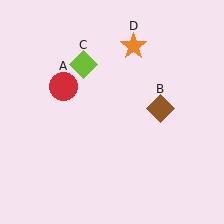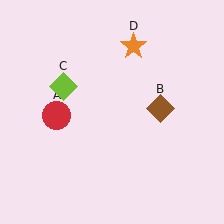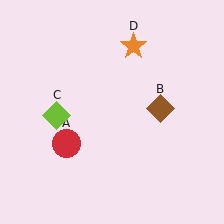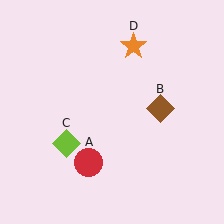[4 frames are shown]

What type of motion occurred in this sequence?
The red circle (object A), lime diamond (object C) rotated counterclockwise around the center of the scene.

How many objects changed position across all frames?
2 objects changed position: red circle (object A), lime diamond (object C).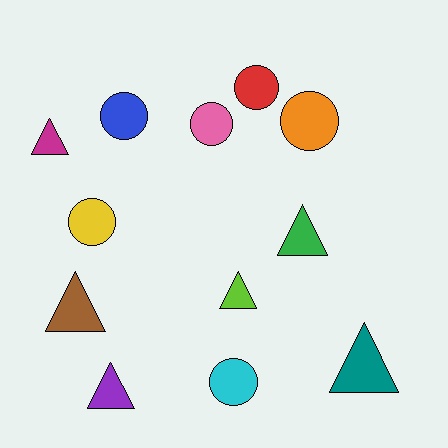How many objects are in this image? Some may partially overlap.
There are 12 objects.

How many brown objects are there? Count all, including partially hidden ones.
There is 1 brown object.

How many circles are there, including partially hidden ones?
There are 6 circles.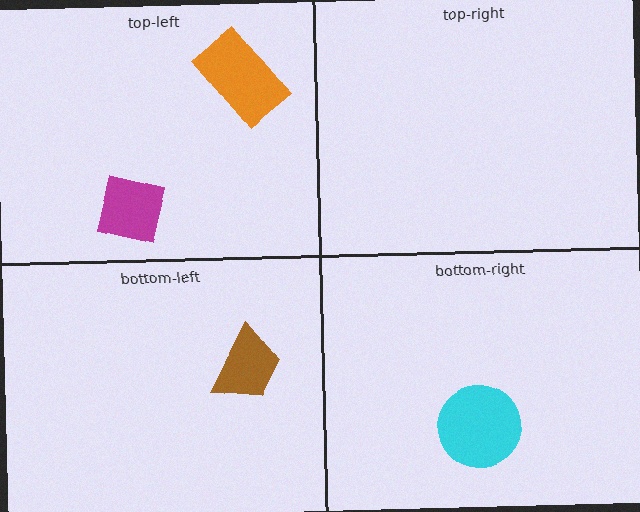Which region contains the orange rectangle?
The top-left region.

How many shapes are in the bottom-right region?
1.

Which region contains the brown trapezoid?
The bottom-left region.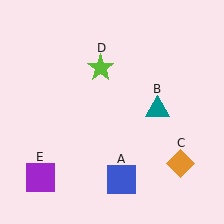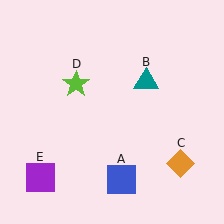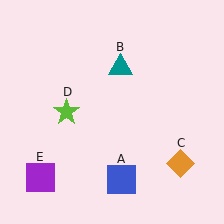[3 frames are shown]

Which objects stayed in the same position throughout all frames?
Blue square (object A) and orange diamond (object C) and purple square (object E) remained stationary.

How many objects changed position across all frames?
2 objects changed position: teal triangle (object B), lime star (object D).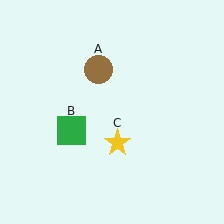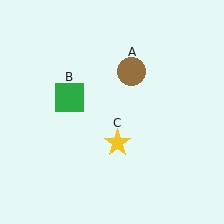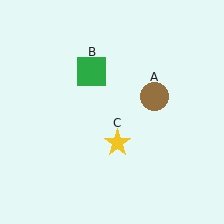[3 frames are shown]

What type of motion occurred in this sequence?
The brown circle (object A), green square (object B) rotated clockwise around the center of the scene.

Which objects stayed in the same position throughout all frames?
Yellow star (object C) remained stationary.